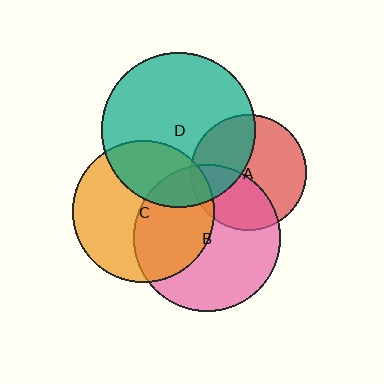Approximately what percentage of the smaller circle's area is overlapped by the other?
Approximately 15%.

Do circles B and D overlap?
Yes.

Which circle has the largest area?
Circle D (teal).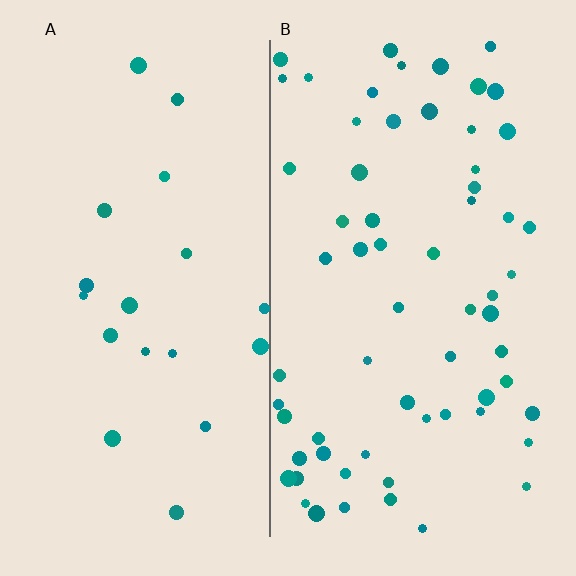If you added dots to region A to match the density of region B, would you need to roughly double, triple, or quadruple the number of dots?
Approximately triple.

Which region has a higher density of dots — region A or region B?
B (the right).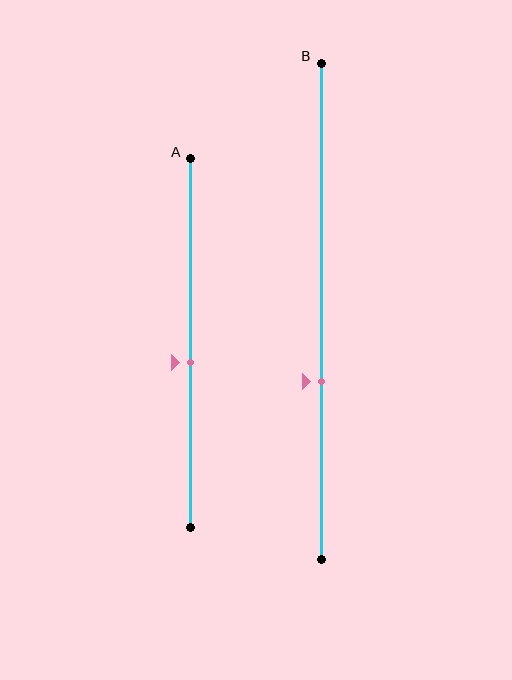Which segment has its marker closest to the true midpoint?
Segment A has its marker closest to the true midpoint.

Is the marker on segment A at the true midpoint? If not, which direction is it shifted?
No, the marker on segment A is shifted downward by about 5% of the segment length.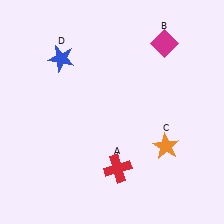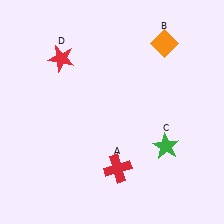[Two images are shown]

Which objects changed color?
B changed from magenta to orange. C changed from orange to green. D changed from blue to red.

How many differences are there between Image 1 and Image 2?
There are 3 differences between the two images.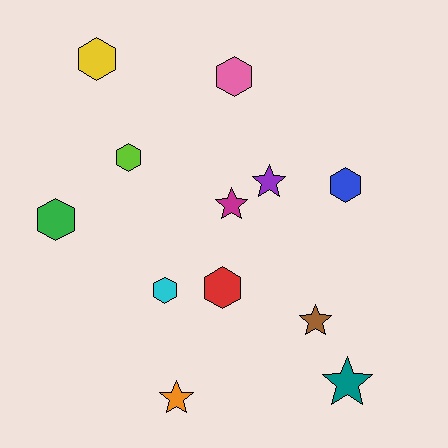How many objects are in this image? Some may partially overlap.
There are 12 objects.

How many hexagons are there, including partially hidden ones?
There are 7 hexagons.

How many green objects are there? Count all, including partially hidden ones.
There is 1 green object.